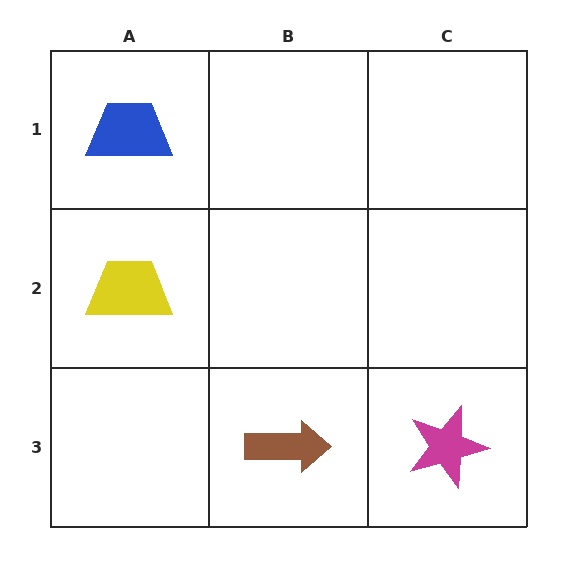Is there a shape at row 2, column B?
No, that cell is empty.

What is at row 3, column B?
A brown arrow.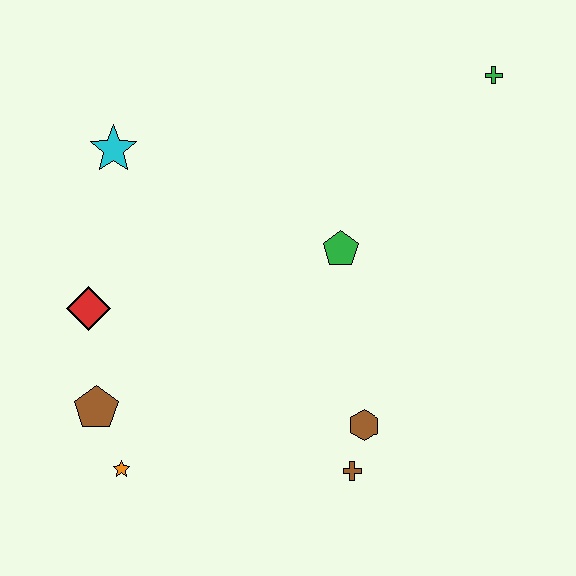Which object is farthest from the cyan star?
The brown cross is farthest from the cyan star.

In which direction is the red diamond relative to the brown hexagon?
The red diamond is to the left of the brown hexagon.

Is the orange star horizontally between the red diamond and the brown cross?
Yes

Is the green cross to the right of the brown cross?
Yes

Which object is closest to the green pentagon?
The brown hexagon is closest to the green pentagon.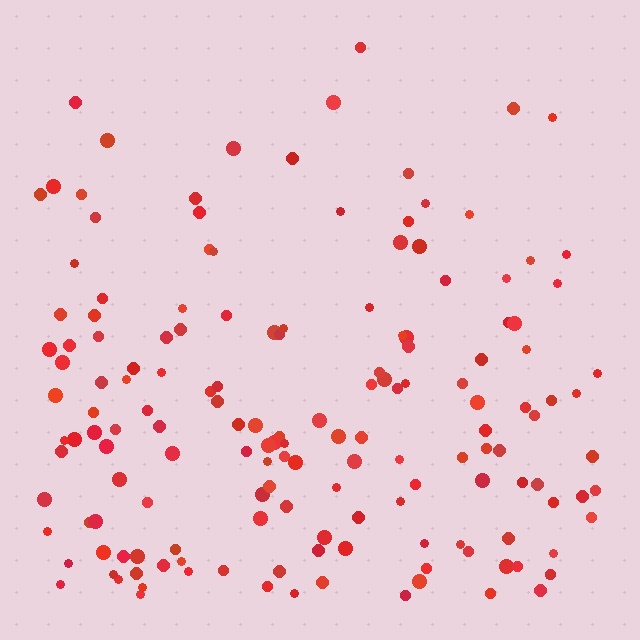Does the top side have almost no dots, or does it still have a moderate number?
Still a moderate number, just noticeably fewer than the bottom.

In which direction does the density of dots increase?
From top to bottom, with the bottom side densest.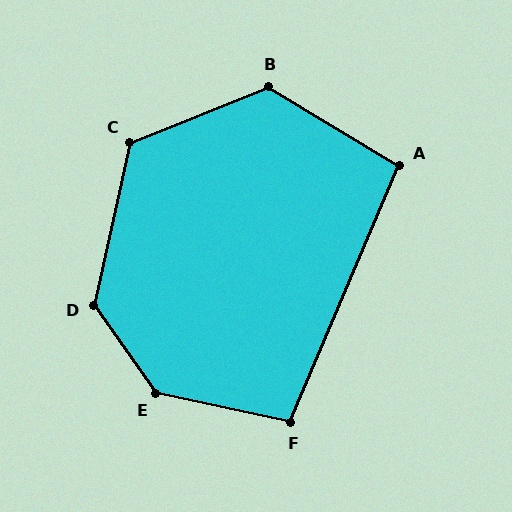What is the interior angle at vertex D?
Approximately 132 degrees (obtuse).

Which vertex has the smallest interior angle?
A, at approximately 98 degrees.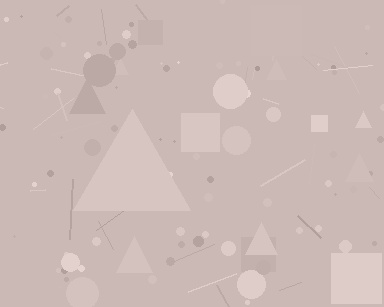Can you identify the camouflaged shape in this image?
The camouflaged shape is a triangle.